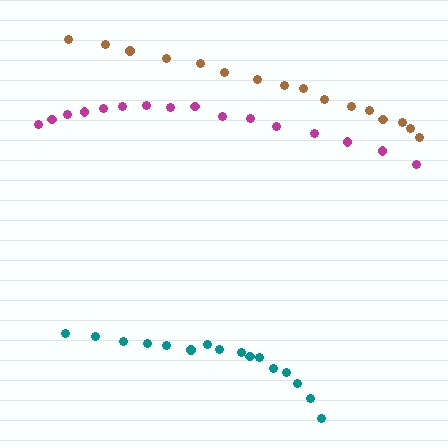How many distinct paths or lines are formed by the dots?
There are 3 distinct paths.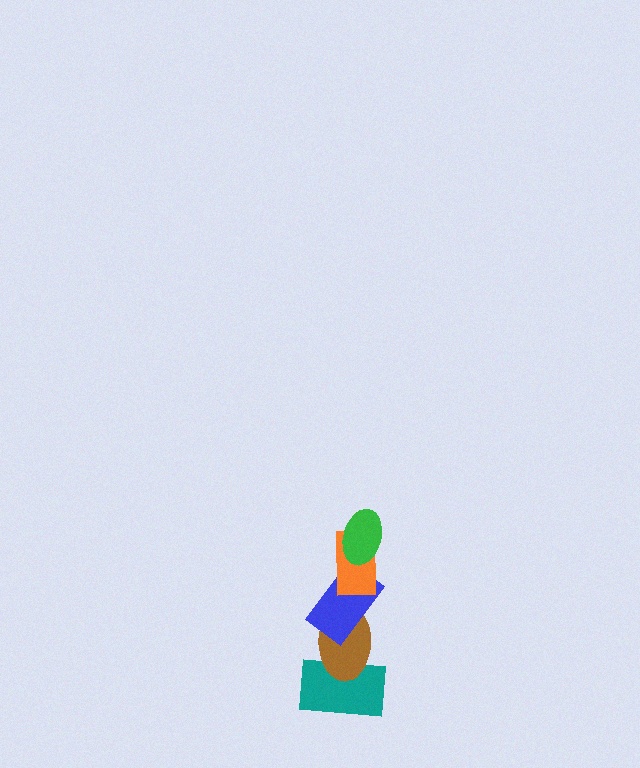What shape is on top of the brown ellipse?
The blue rectangle is on top of the brown ellipse.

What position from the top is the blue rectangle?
The blue rectangle is 3rd from the top.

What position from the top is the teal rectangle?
The teal rectangle is 5th from the top.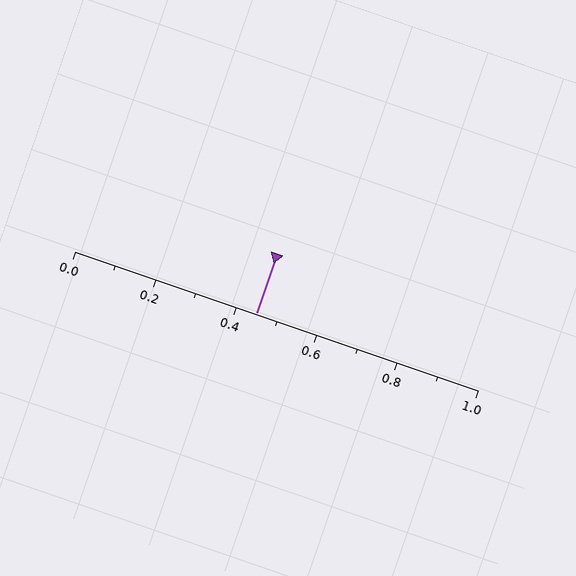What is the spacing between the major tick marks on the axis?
The major ticks are spaced 0.2 apart.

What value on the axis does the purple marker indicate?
The marker indicates approximately 0.45.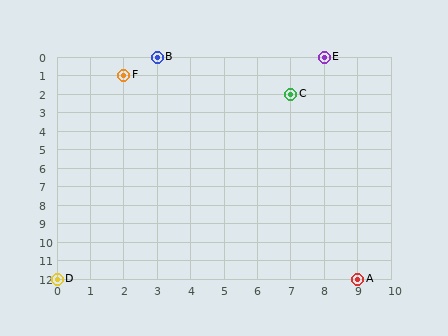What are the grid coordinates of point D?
Point D is at grid coordinates (0, 12).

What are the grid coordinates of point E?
Point E is at grid coordinates (8, 0).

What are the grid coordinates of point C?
Point C is at grid coordinates (7, 2).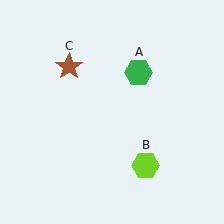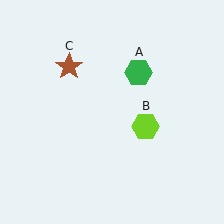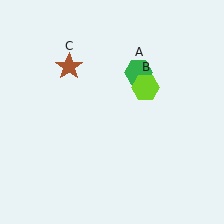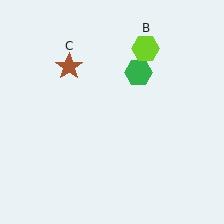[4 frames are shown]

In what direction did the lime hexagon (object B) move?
The lime hexagon (object B) moved up.